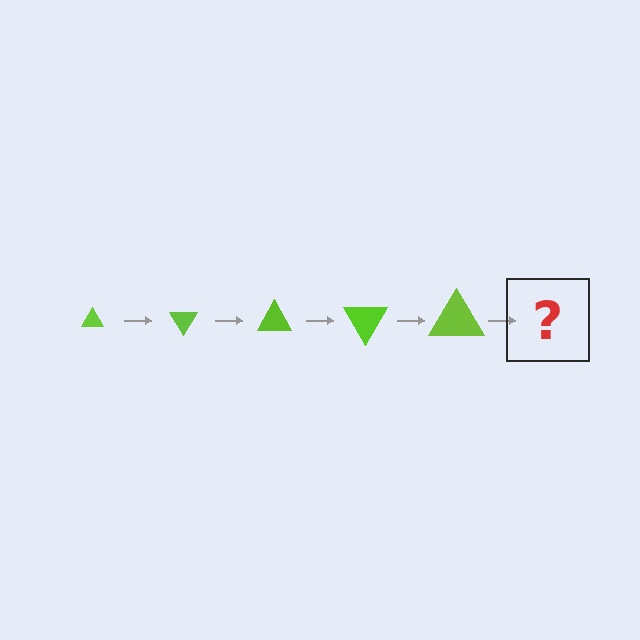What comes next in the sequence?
The next element should be a triangle, larger than the previous one and rotated 300 degrees from the start.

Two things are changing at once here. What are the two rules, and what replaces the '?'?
The two rules are that the triangle grows larger each step and it rotates 60 degrees each step. The '?' should be a triangle, larger than the previous one and rotated 300 degrees from the start.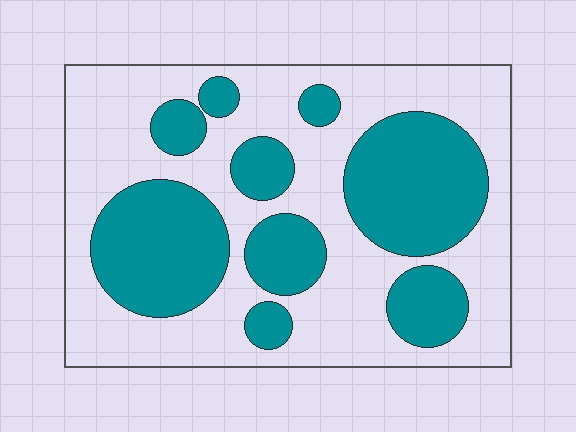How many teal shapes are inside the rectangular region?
9.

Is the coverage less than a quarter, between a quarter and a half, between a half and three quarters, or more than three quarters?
Between a quarter and a half.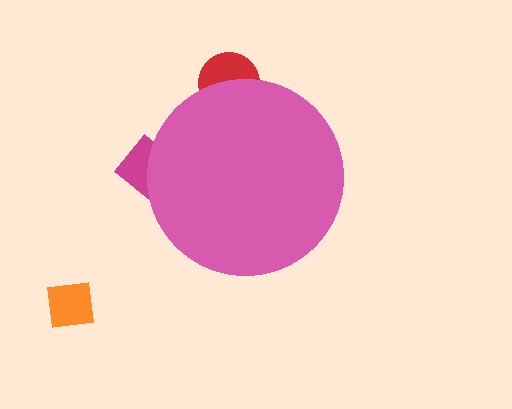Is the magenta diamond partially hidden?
Yes, the magenta diamond is partially hidden behind the pink circle.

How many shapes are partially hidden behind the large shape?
2 shapes are partially hidden.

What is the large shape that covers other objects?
A pink circle.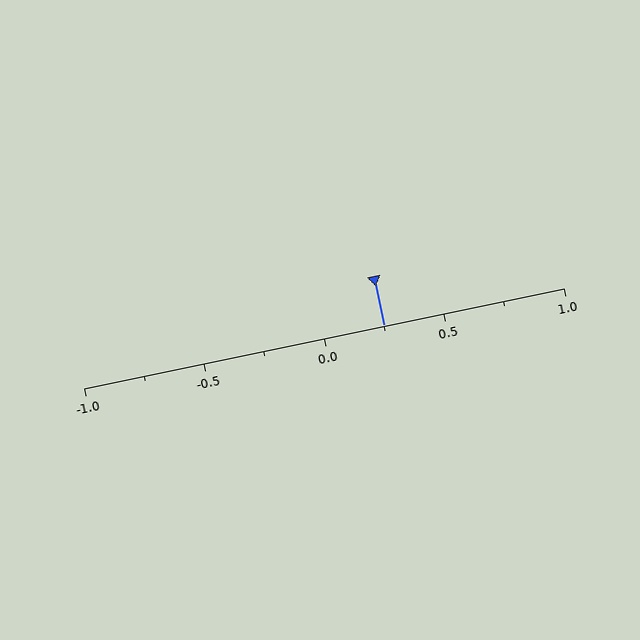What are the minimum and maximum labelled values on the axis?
The axis runs from -1.0 to 1.0.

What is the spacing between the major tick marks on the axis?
The major ticks are spaced 0.5 apart.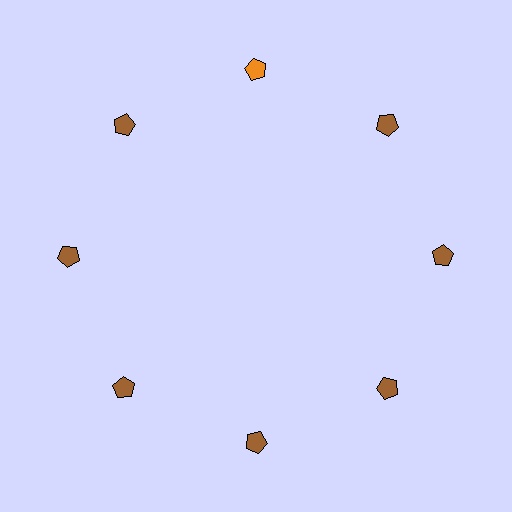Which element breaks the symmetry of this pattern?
The orange pentagon at roughly the 12 o'clock position breaks the symmetry. All other shapes are brown pentagons.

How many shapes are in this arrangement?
There are 8 shapes arranged in a ring pattern.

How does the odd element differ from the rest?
It has a different color: orange instead of brown.